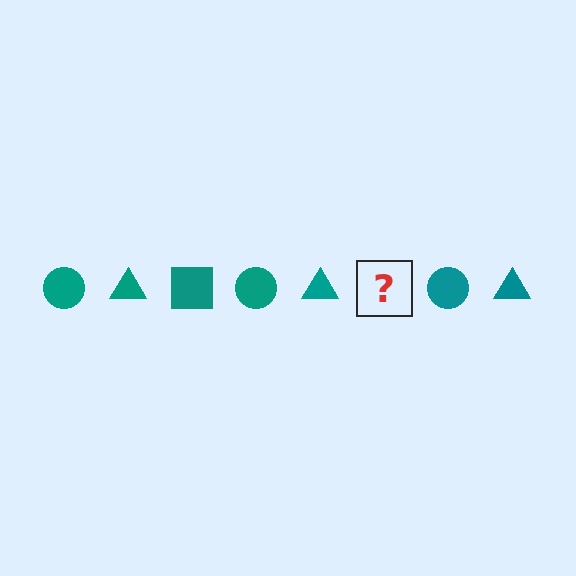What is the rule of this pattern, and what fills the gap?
The rule is that the pattern cycles through circle, triangle, square shapes in teal. The gap should be filled with a teal square.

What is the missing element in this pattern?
The missing element is a teal square.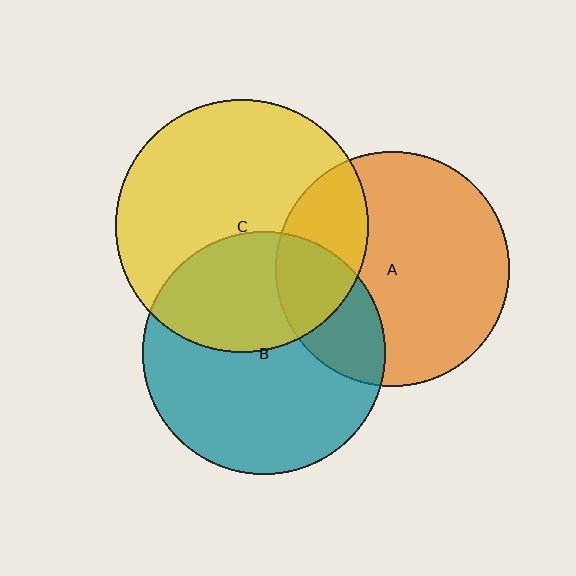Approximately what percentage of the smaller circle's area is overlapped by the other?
Approximately 25%.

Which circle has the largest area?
Circle C (yellow).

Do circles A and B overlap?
Yes.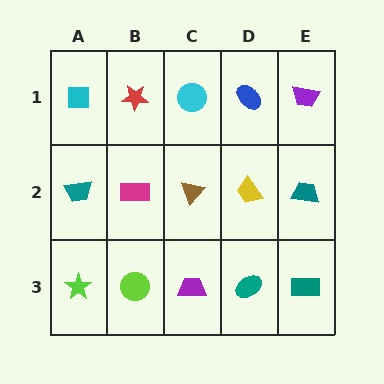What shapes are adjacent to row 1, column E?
A teal trapezoid (row 2, column E), a blue ellipse (row 1, column D).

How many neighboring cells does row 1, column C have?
3.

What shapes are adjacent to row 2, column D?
A blue ellipse (row 1, column D), a teal ellipse (row 3, column D), a brown triangle (row 2, column C), a teal trapezoid (row 2, column E).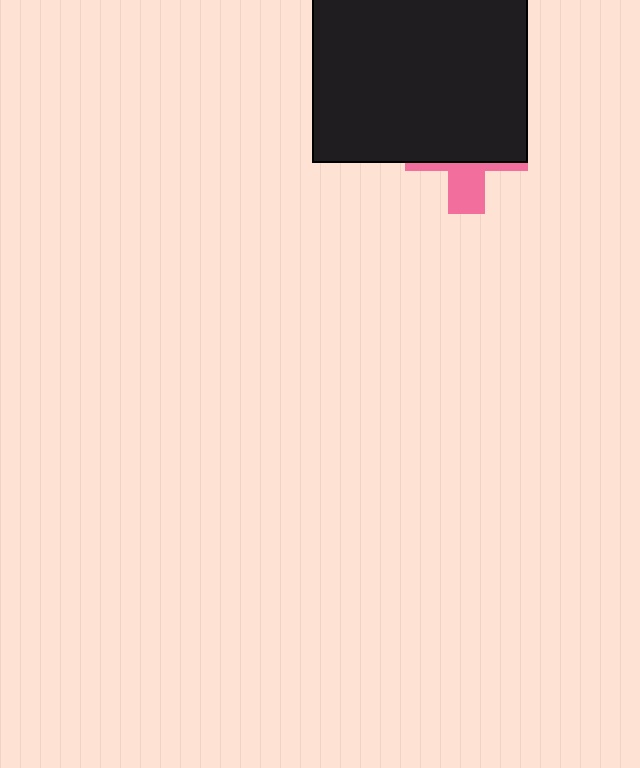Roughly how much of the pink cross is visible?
A small part of it is visible (roughly 33%).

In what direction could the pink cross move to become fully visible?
The pink cross could move down. That would shift it out from behind the black rectangle entirely.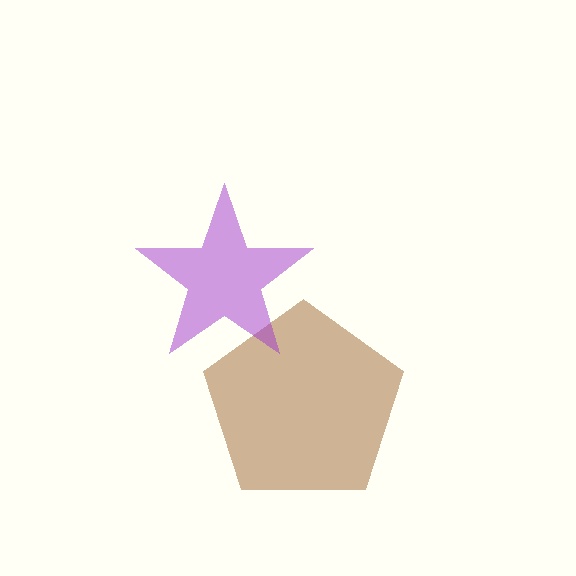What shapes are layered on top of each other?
The layered shapes are: a brown pentagon, a purple star.